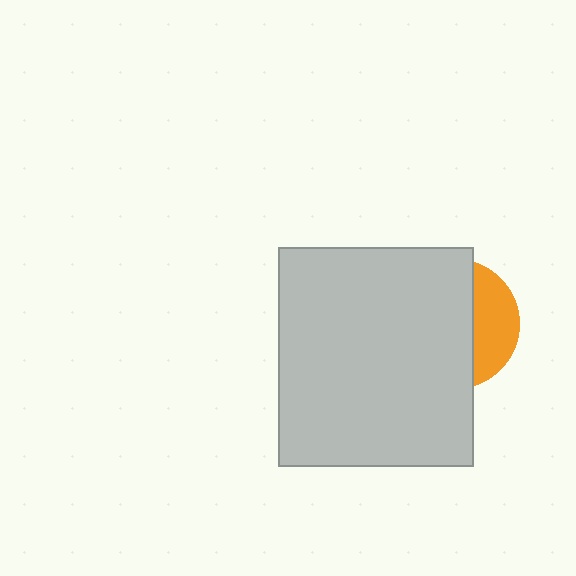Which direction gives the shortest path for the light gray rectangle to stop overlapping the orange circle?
Moving left gives the shortest separation.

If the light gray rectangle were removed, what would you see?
You would see the complete orange circle.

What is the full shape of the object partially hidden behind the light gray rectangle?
The partially hidden object is an orange circle.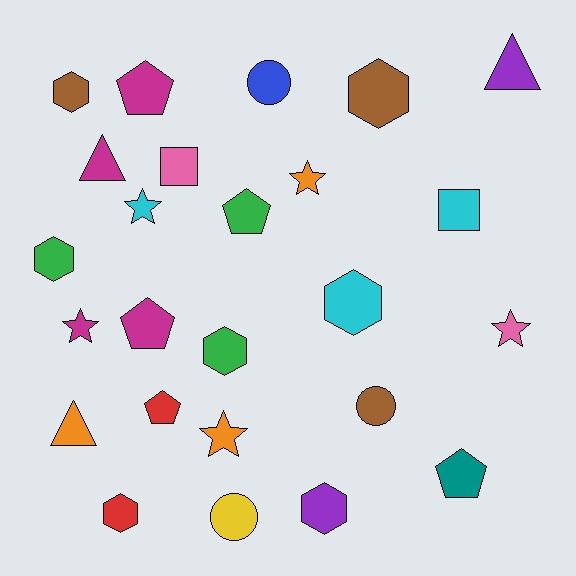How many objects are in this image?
There are 25 objects.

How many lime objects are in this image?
There are no lime objects.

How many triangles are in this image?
There are 3 triangles.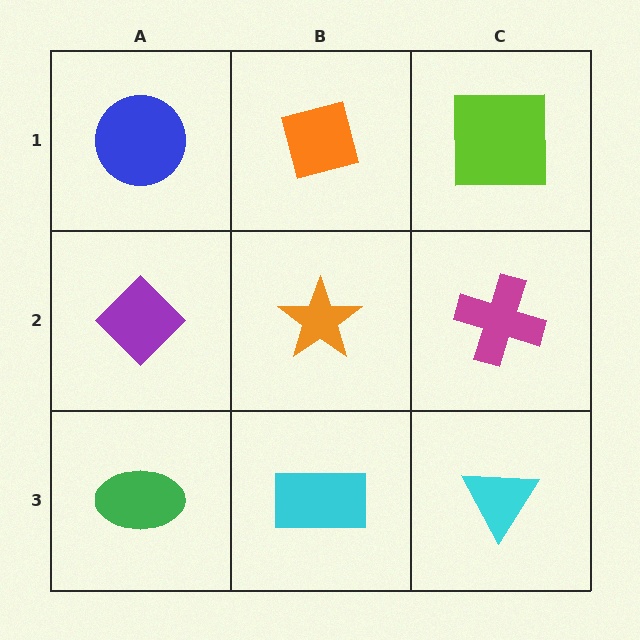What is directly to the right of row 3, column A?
A cyan rectangle.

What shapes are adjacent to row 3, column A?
A purple diamond (row 2, column A), a cyan rectangle (row 3, column B).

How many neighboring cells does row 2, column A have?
3.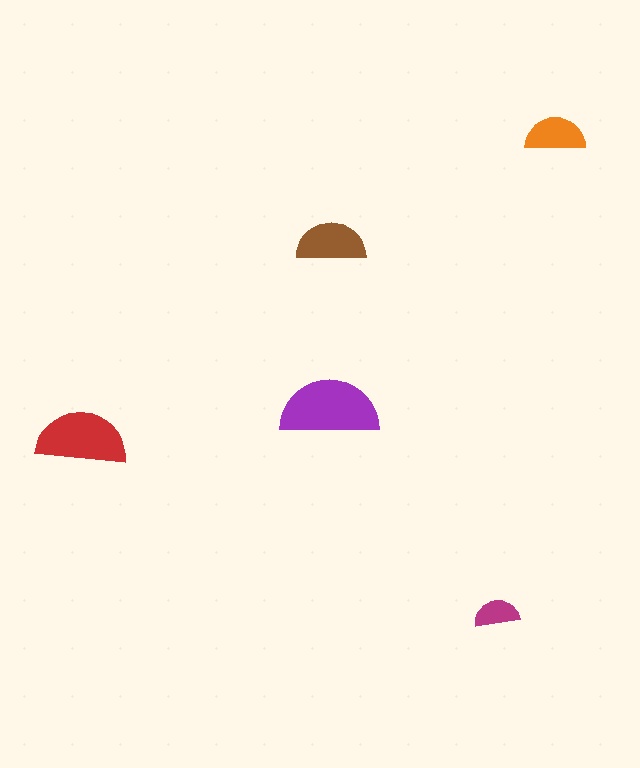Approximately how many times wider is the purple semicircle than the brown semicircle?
About 1.5 times wider.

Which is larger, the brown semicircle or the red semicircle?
The red one.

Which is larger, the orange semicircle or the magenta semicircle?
The orange one.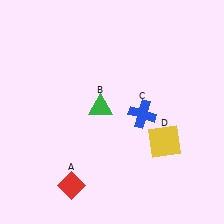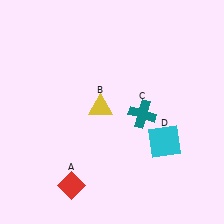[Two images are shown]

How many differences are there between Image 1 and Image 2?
There are 3 differences between the two images.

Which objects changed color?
B changed from green to yellow. C changed from blue to teal. D changed from yellow to cyan.